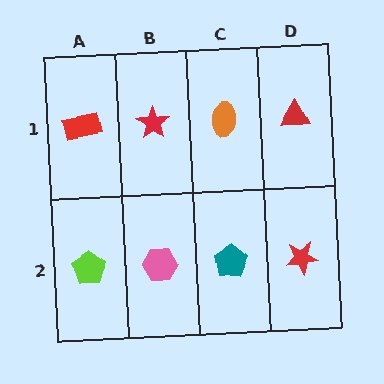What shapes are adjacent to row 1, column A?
A lime pentagon (row 2, column A), a red star (row 1, column B).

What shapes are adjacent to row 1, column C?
A teal pentagon (row 2, column C), a red star (row 1, column B), a red triangle (row 1, column D).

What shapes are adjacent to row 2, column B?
A red star (row 1, column B), a lime pentagon (row 2, column A), a teal pentagon (row 2, column C).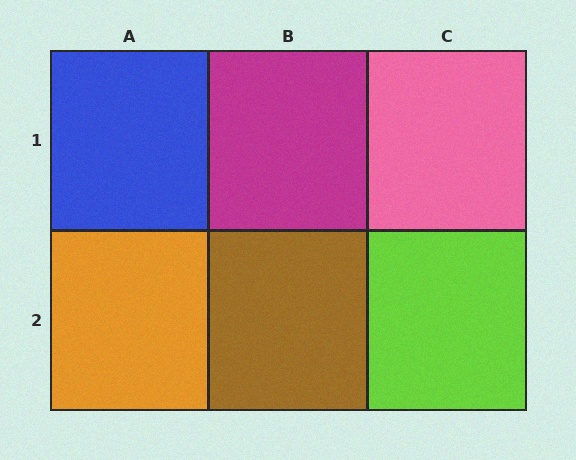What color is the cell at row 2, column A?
Orange.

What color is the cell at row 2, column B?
Brown.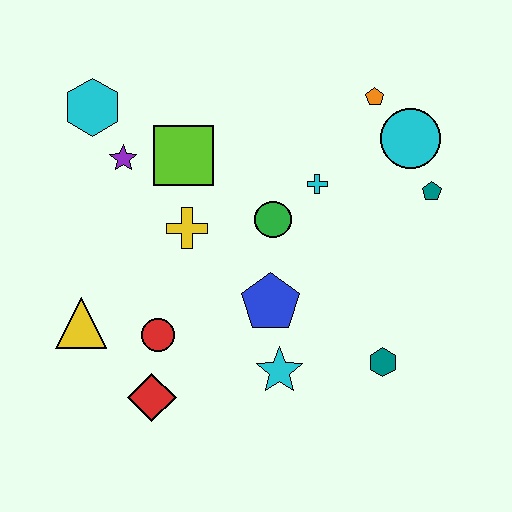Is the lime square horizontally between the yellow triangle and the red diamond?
No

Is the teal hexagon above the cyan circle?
No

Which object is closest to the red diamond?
The red circle is closest to the red diamond.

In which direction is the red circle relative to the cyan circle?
The red circle is to the left of the cyan circle.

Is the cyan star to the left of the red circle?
No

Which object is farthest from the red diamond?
The orange pentagon is farthest from the red diamond.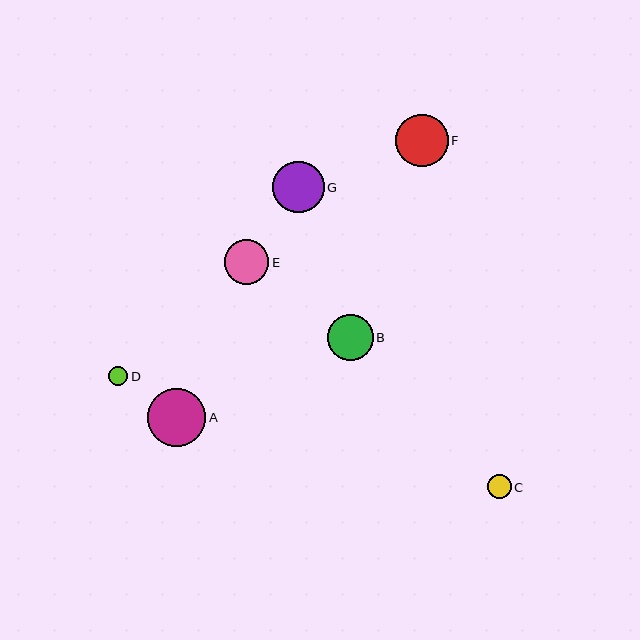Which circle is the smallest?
Circle D is the smallest with a size of approximately 19 pixels.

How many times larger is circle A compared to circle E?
Circle A is approximately 1.3 times the size of circle E.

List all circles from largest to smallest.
From largest to smallest: A, F, G, B, E, C, D.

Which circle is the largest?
Circle A is the largest with a size of approximately 58 pixels.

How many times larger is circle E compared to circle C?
Circle E is approximately 1.8 times the size of circle C.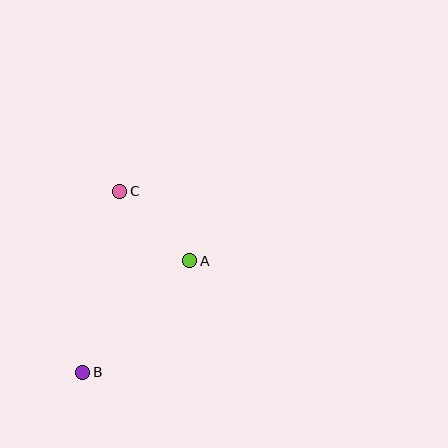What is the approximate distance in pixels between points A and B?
The distance between A and B is approximately 155 pixels.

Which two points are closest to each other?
Points A and C are closest to each other.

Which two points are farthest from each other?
Points B and C are farthest from each other.